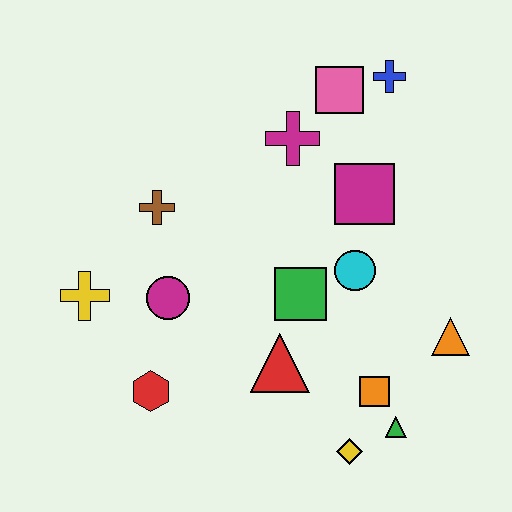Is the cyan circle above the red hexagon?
Yes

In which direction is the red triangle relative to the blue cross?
The red triangle is below the blue cross.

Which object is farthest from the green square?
The blue cross is farthest from the green square.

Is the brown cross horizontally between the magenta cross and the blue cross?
No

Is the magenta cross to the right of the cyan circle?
No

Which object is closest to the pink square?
The blue cross is closest to the pink square.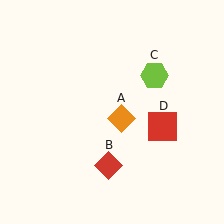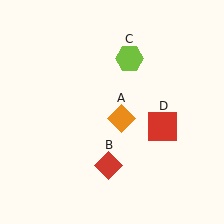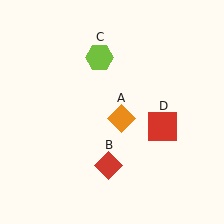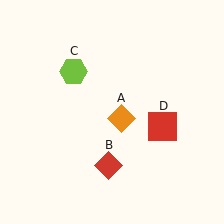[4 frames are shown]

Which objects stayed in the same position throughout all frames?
Orange diamond (object A) and red diamond (object B) and red square (object D) remained stationary.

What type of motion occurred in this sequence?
The lime hexagon (object C) rotated counterclockwise around the center of the scene.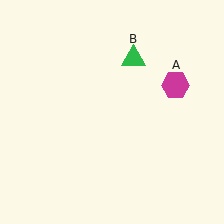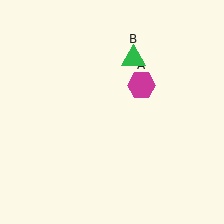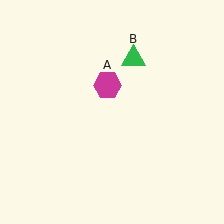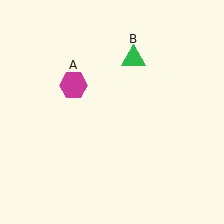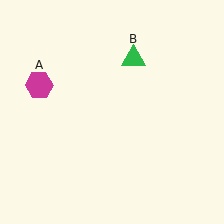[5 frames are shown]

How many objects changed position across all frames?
1 object changed position: magenta hexagon (object A).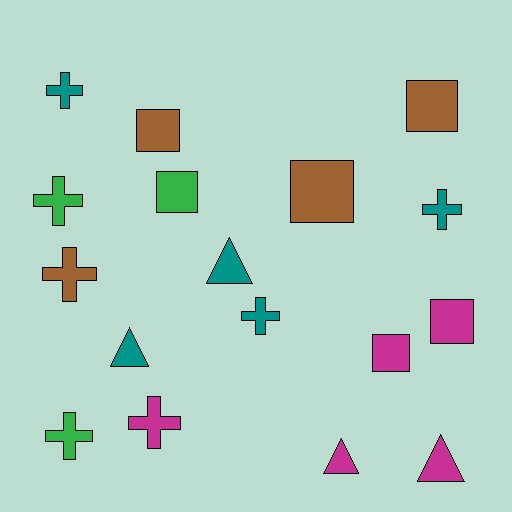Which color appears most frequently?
Teal, with 5 objects.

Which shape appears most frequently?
Cross, with 7 objects.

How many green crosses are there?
There are 2 green crosses.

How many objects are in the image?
There are 17 objects.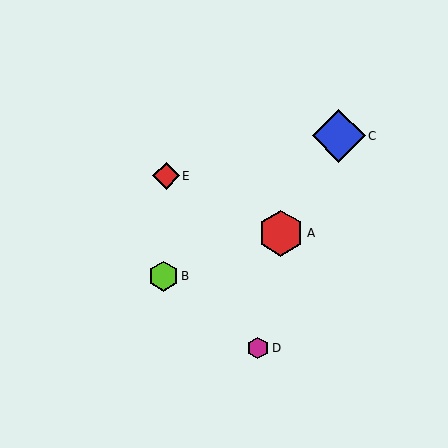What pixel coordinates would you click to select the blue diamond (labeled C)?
Click at (339, 136) to select the blue diamond C.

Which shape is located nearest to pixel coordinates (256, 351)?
The magenta hexagon (labeled D) at (258, 348) is nearest to that location.